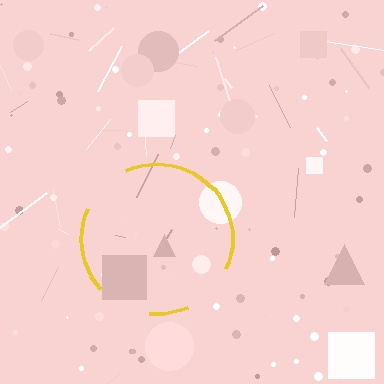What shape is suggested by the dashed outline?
The dashed outline suggests a circle.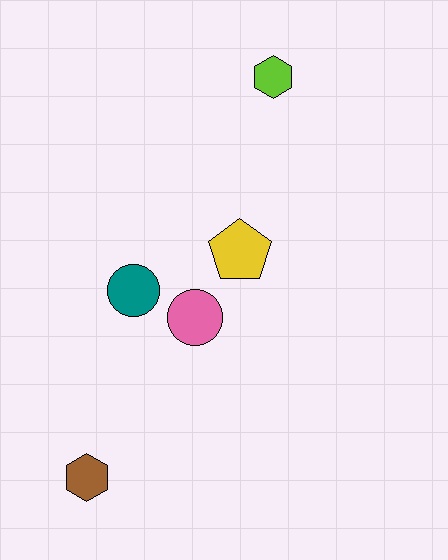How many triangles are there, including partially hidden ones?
There are no triangles.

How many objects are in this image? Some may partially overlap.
There are 5 objects.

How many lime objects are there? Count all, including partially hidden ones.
There is 1 lime object.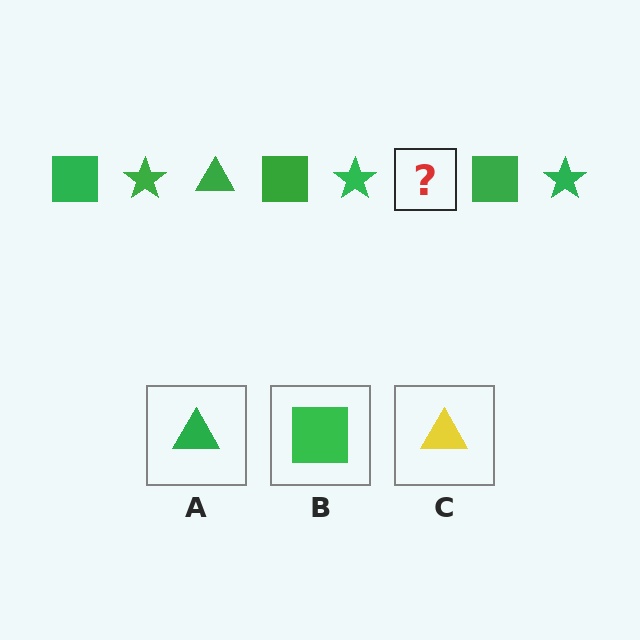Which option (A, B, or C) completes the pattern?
A.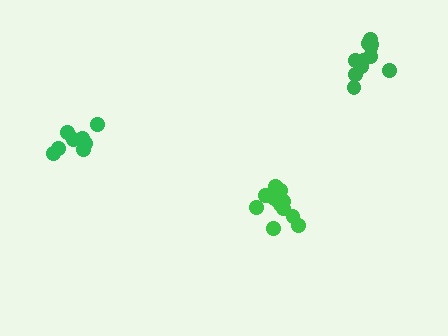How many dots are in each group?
Group 1: 13 dots, Group 2: 13 dots, Group 3: 8 dots (34 total).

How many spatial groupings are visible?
There are 3 spatial groupings.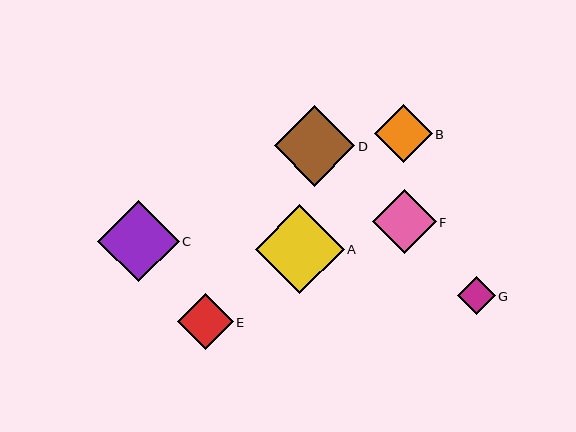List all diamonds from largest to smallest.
From largest to smallest: A, C, D, F, B, E, G.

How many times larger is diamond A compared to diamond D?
Diamond A is approximately 1.1 times the size of diamond D.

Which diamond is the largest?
Diamond A is the largest with a size of approximately 89 pixels.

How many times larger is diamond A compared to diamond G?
Diamond A is approximately 2.3 times the size of diamond G.